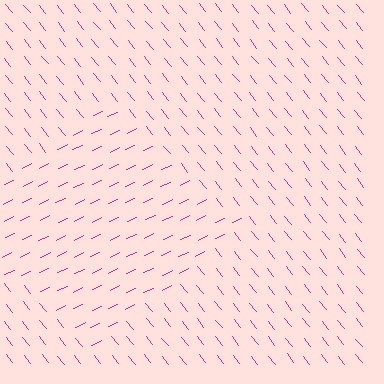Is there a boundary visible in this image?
Yes, there is a texture boundary formed by a change in line orientation.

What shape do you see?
I see a diamond.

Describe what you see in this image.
The image is filled with small magenta line segments. A diamond region in the image has lines oriented differently from the surrounding lines, creating a visible texture boundary.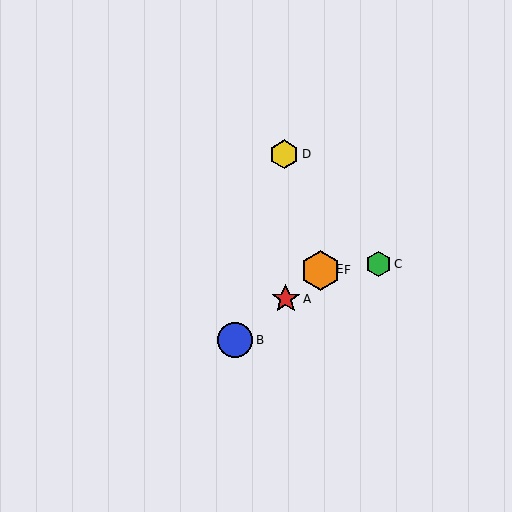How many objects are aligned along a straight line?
4 objects (A, B, E, F) are aligned along a straight line.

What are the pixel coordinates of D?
Object D is at (284, 154).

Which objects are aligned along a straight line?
Objects A, B, E, F are aligned along a straight line.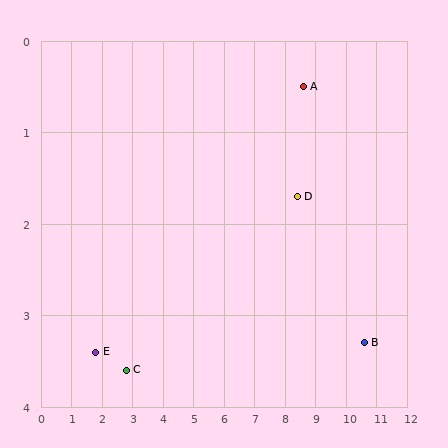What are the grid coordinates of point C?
Point C is at approximately (2.8, 3.6).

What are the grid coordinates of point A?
Point A is at approximately (8.6, 0.5).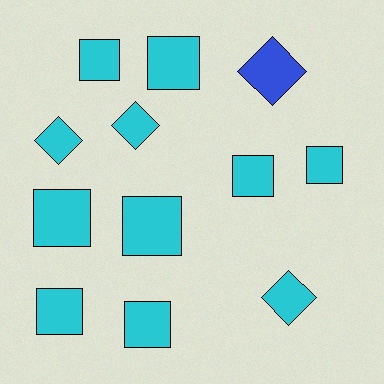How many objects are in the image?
There are 12 objects.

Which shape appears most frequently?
Square, with 8 objects.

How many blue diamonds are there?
There is 1 blue diamond.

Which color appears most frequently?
Cyan, with 11 objects.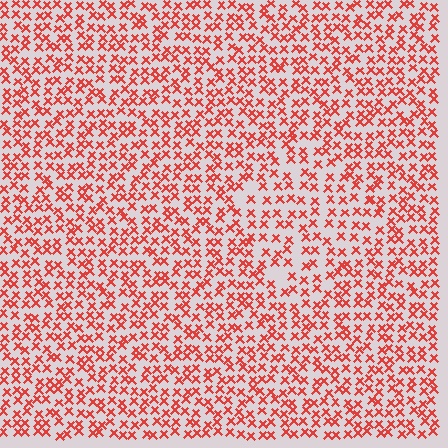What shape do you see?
I see a diamond.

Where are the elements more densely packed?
The elements are more densely packed outside the diamond boundary.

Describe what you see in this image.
The image contains small red elements arranged at two different densities. A diamond-shaped region is visible where the elements are less densely packed than the surrounding area.